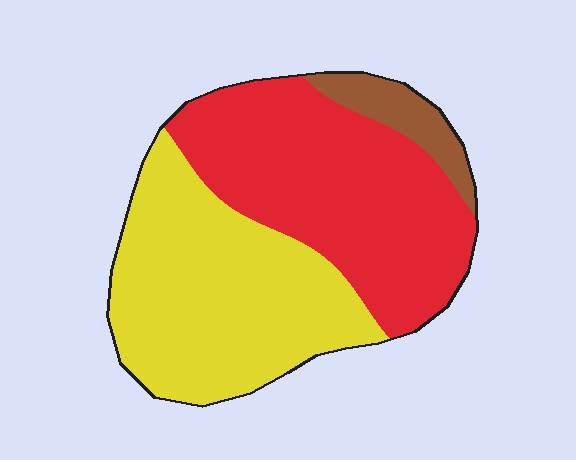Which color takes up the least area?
Brown, at roughly 10%.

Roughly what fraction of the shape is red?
Red covers around 45% of the shape.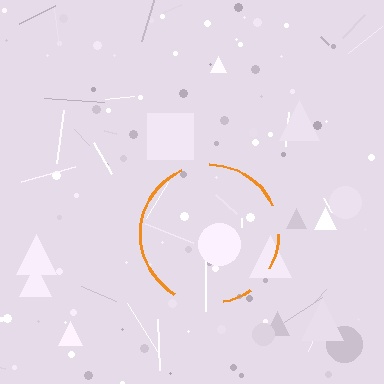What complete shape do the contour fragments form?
The contour fragments form a circle.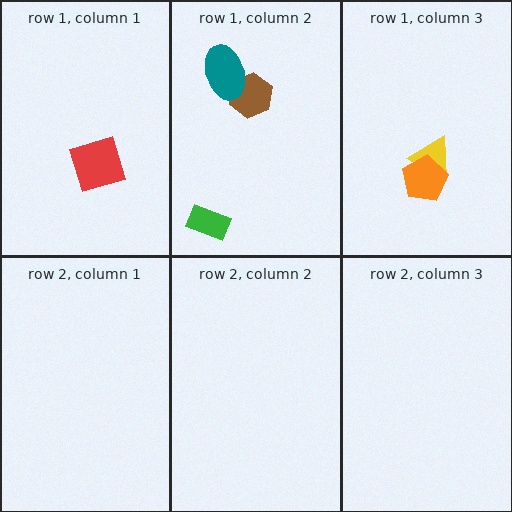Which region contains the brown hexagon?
The row 1, column 2 region.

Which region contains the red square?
The row 1, column 1 region.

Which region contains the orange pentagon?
The row 1, column 3 region.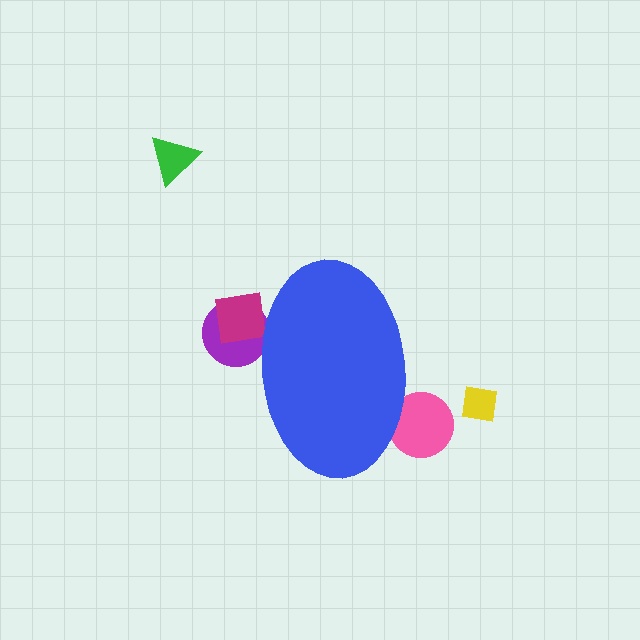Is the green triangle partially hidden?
No, the green triangle is fully visible.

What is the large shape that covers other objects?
A blue ellipse.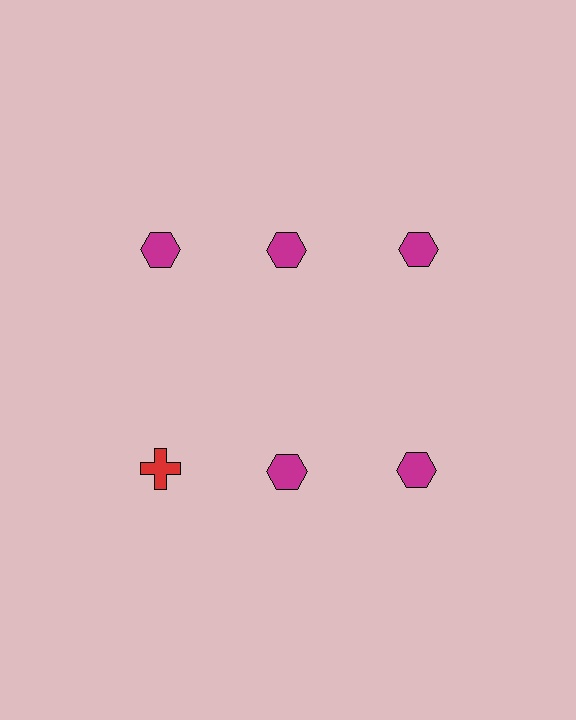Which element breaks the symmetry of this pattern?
The red cross in the second row, leftmost column breaks the symmetry. All other shapes are magenta hexagons.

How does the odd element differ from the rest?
It differs in both color (red instead of magenta) and shape (cross instead of hexagon).